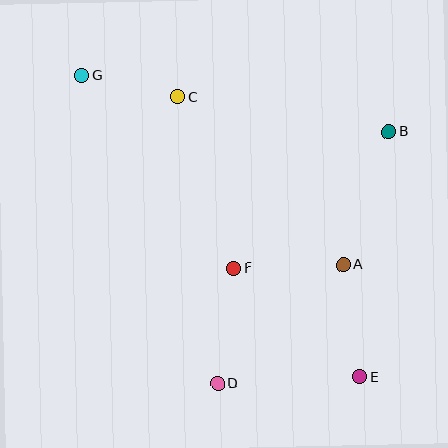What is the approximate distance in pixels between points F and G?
The distance between F and G is approximately 246 pixels.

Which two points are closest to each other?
Points C and G are closest to each other.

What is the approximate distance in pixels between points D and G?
The distance between D and G is approximately 337 pixels.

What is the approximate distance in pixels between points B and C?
The distance between B and C is approximately 214 pixels.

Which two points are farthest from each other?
Points E and G are farthest from each other.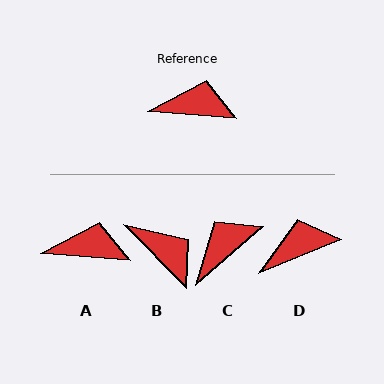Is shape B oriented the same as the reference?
No, it is off by about 41 degrees.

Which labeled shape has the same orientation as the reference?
A.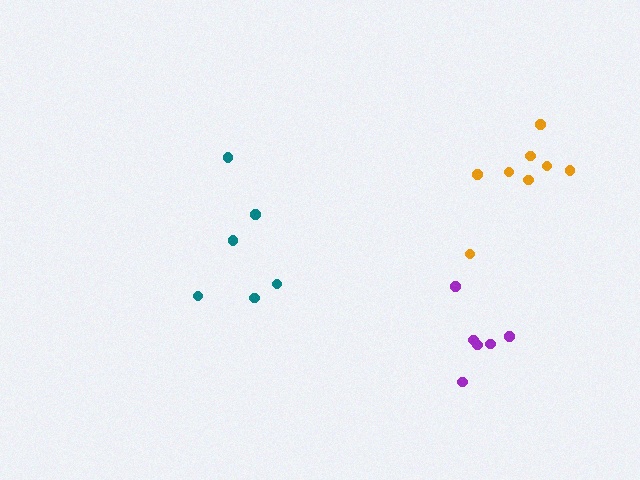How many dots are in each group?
Group 1: 6 dots, Group 2: 6 dots, Group 3: 8 dots (20 total).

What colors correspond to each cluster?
The clusters are colored: purple, teal, orange.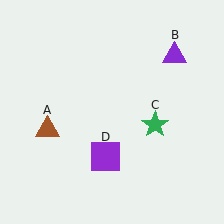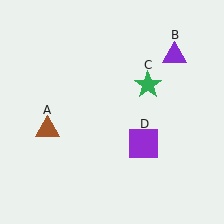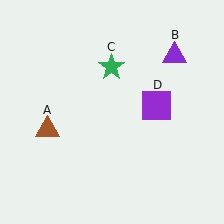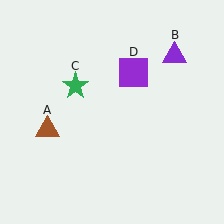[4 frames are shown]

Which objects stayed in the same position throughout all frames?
Brown triangle (object A) and purple triangle (object B) remained stationary.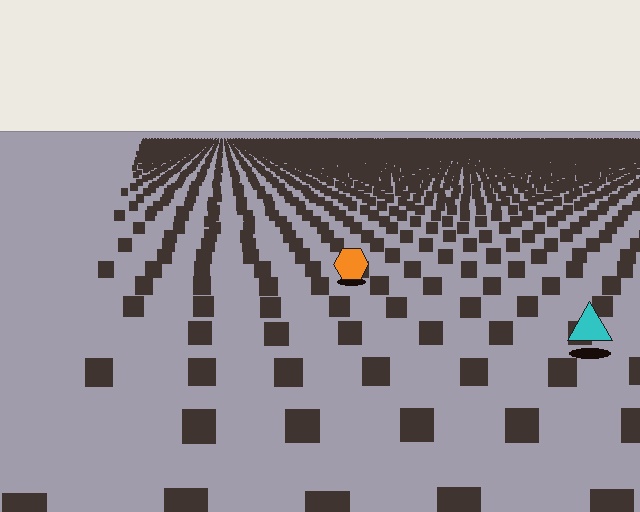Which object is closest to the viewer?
The cyan triangle is closest. The texture marks near it are larger and more spread out.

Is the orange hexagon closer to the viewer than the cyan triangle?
No. The cyan triangle is closer — you can tell from the texture gradient: the ground texture is coarser near it.